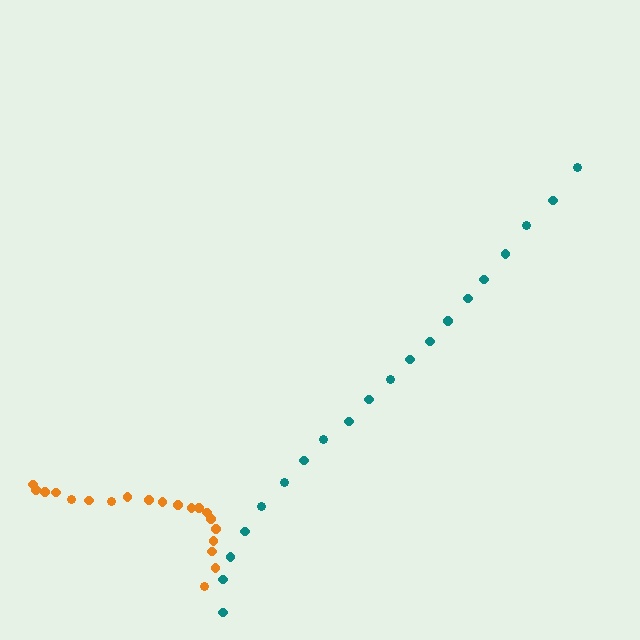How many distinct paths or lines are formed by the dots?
There are 2 distinct paths.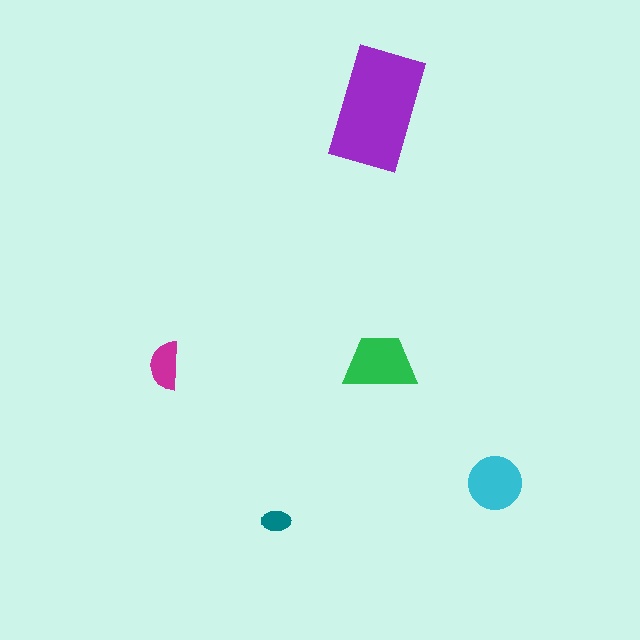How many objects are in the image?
There are 5 objects in the image.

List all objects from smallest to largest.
The teal ellipse, the magenta semicircle, the cyan circle, the green trapezoid, the purple rectangle.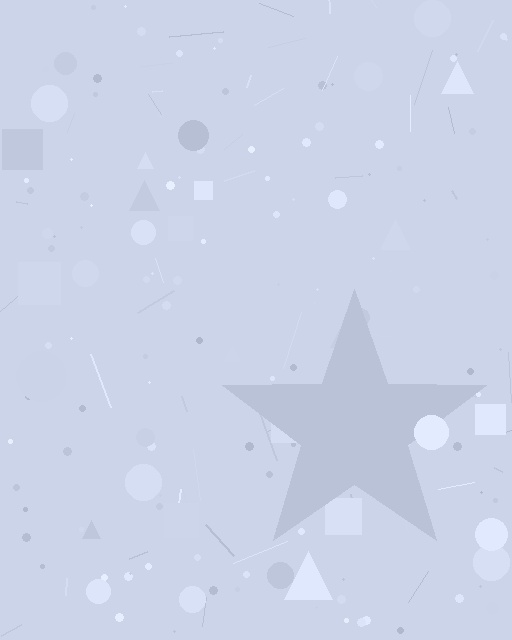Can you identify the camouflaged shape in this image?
The camouflaged shape is a star.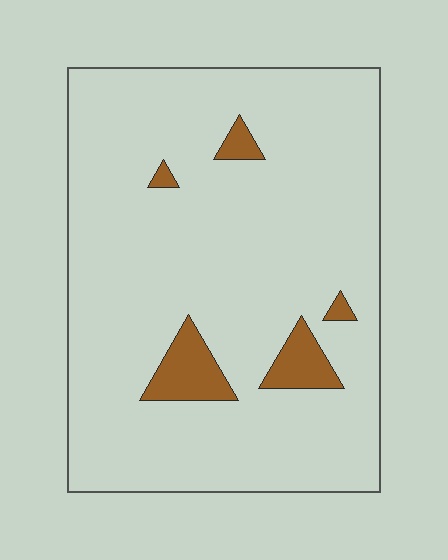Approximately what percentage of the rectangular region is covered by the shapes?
Approximately 5%.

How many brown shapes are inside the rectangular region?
5.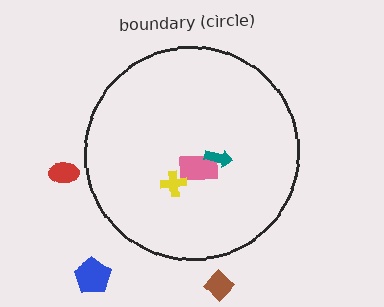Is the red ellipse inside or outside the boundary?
Outside.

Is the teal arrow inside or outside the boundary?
Inside.